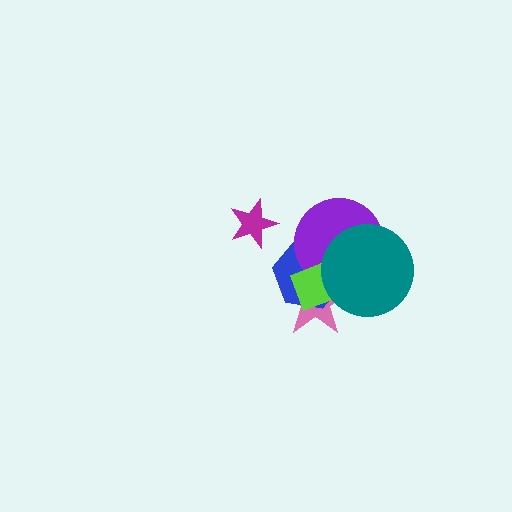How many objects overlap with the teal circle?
4 objects overlap with the teal circle.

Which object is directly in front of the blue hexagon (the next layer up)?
The purple circle is directly in front of the blue hexagon.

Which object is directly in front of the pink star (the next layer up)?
The blue hexagon is directly in front of the pink star.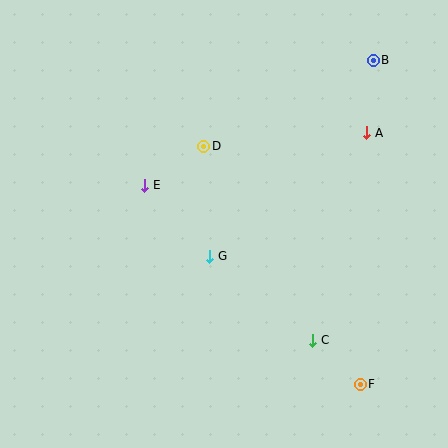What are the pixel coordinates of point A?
Point A is at (367, 133).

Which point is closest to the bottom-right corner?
Point F is closest to the bottom-right corner.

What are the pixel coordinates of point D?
Point D is at (204, 146).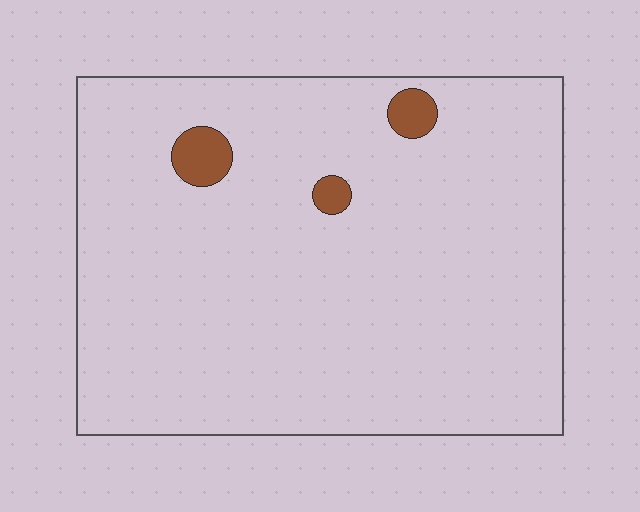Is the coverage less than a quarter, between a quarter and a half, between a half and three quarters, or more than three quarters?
Less than a quarter.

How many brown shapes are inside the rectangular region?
3.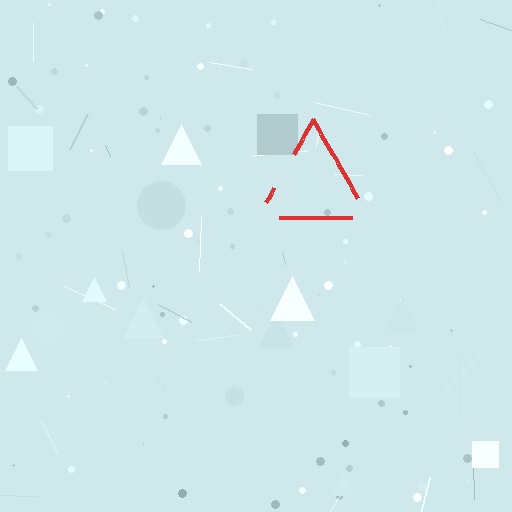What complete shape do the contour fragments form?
The contour fragments form a triangle.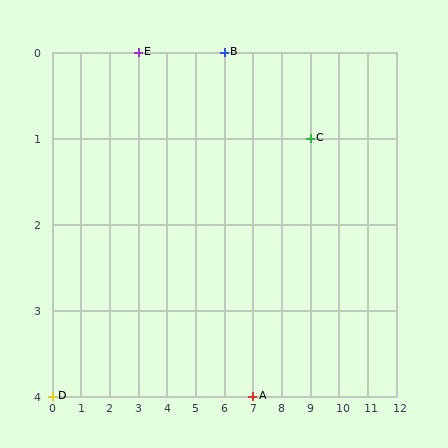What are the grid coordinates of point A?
Point A is at grid coordinates (7, 4).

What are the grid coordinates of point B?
Point B is at grid coordinates (6, 0).